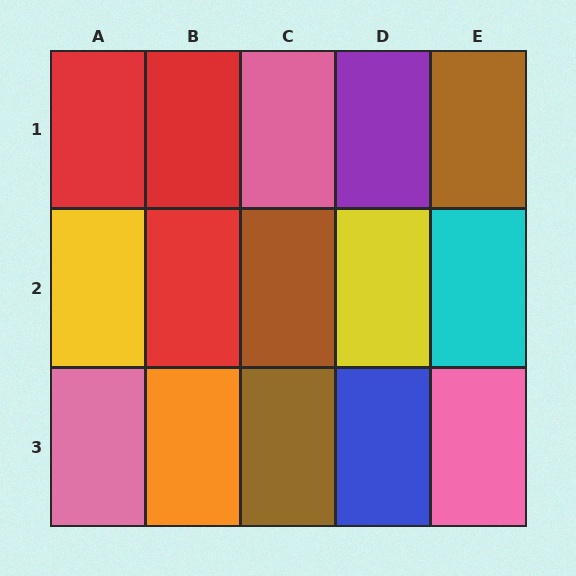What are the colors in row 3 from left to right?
Pink, orange, brown, blue, pink.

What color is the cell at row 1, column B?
Red.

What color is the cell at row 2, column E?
Cyan.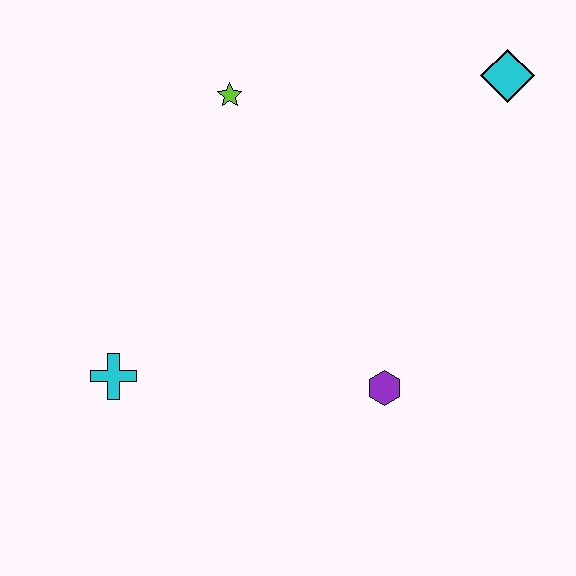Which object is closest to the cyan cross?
The purple hexagon is closest to the cyan cross.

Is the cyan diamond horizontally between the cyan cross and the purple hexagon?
No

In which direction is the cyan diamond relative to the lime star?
The cyan diamond is to the right of the lime star.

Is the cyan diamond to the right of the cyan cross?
Yes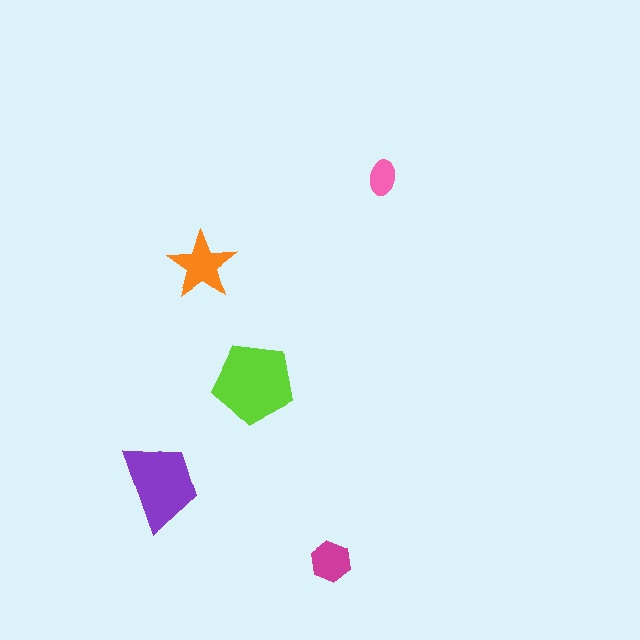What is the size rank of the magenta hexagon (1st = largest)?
4th.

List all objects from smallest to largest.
The pink ellipse, the magenta hexagon, the orange star, the purple trapezoid, the lime pentagon.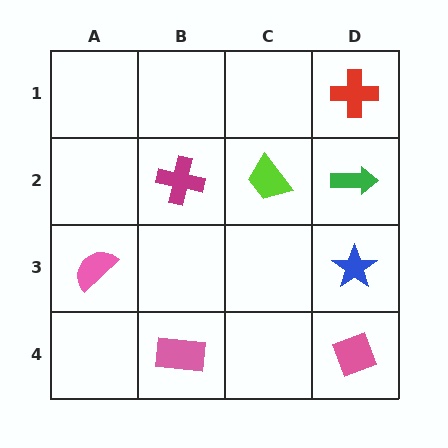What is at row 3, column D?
A blue star.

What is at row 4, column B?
A pink rectangle.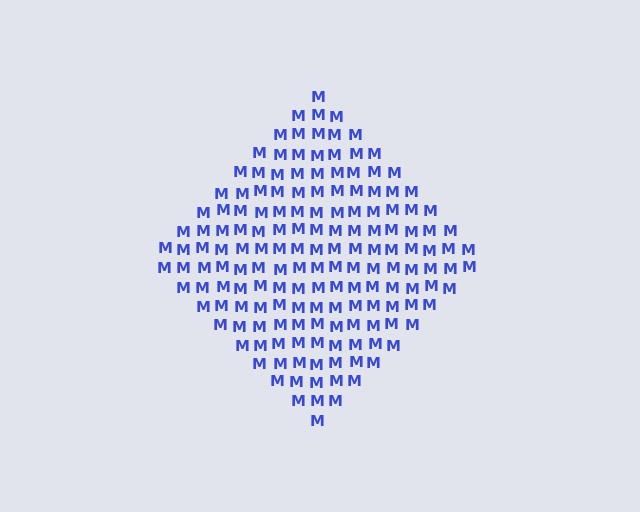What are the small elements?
The small elements are letter M's.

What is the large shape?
The large shape is a diamond.